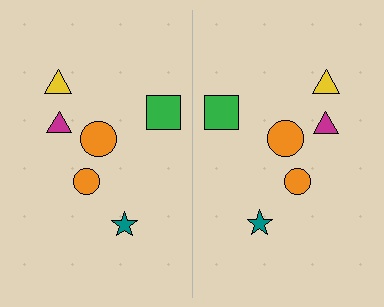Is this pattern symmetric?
Yes, this pattern has bilateral (reflection) symmetry.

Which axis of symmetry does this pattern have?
The pattern has a vertical axis of symmetry running through the center of the image.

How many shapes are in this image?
There are 12 shapes in this image.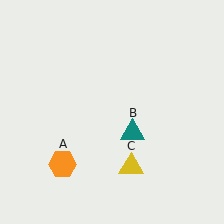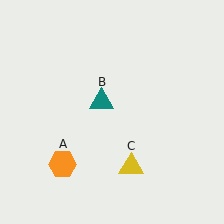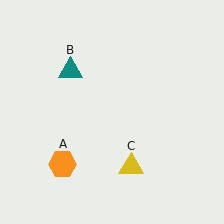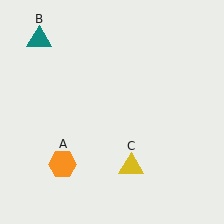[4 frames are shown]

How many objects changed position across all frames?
1 object changed position: teal triangle (object B).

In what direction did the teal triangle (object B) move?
The teal triangle (object B) moved up and to the left.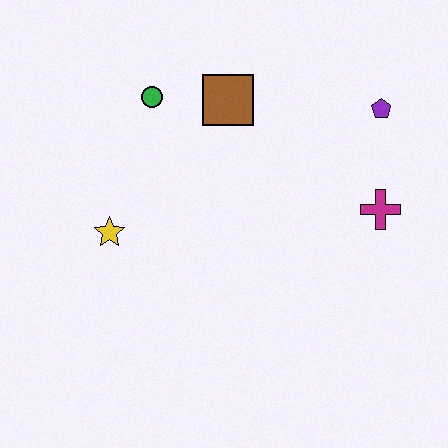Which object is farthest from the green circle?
The magenta cross is farthest from the green circle.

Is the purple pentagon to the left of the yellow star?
No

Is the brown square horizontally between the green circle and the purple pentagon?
Yes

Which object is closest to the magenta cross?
The purple pentagon is closest to the magenta cross.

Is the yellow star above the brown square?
No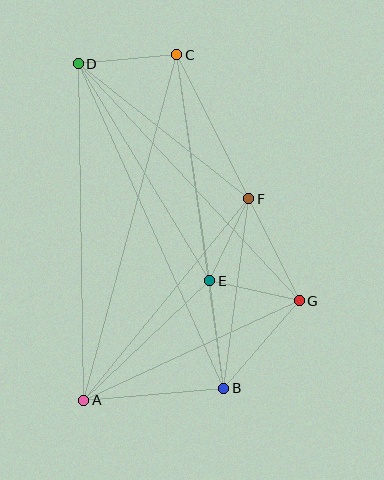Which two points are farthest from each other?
Points A and C are farthest from each other.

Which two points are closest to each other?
Points E and F are closest to each other.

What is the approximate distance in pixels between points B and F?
The distance between B and F is approximately 191 pixels.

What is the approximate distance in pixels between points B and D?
The distance between B and D is approximately 356 pixels.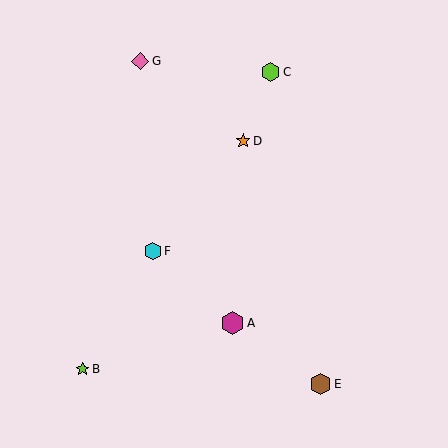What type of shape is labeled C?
Shape C is a lime hexagon.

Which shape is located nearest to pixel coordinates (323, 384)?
The brown hexagon (labeled E) at (320, 384) is nearest to that location.